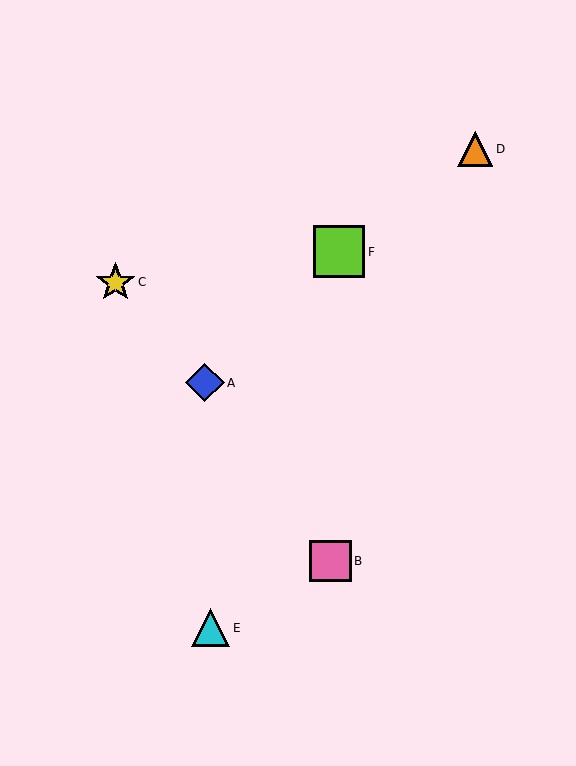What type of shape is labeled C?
Shape C is a yellow star.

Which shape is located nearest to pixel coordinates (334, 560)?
The pink square (labeled B) at (330, 561) is nearest to that location.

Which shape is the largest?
The lime square (labeled F) is the largest.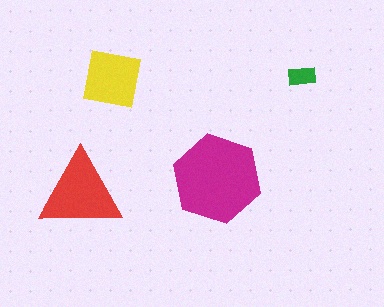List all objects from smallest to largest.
The green rectangle, the yellow square, the red triangle, the magenta hexagon.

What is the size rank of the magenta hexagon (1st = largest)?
1st.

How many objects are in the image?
There are 4 objects in the image.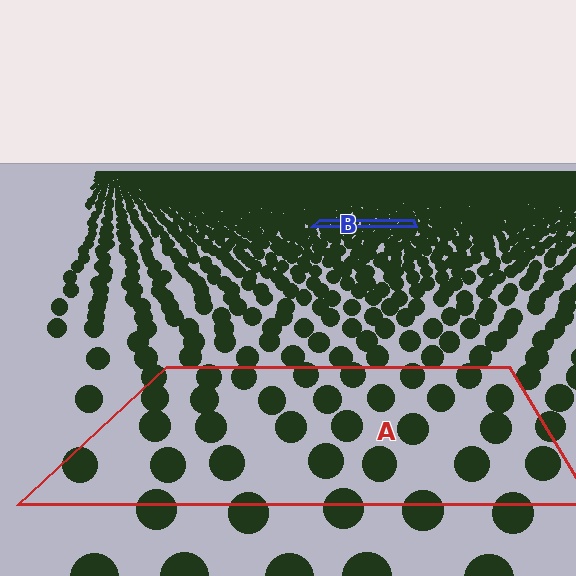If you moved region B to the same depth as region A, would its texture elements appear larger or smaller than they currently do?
They would appear larger. At a closer depth, the same texture elements are projected at a bigger on-screen size.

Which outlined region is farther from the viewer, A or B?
Region B is farther from the viewer — the texture elements inside it appear smaller and more densely packed.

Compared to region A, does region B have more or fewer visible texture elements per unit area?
Region B has more texture elements per unit area — they are packed more densely because it is farther away.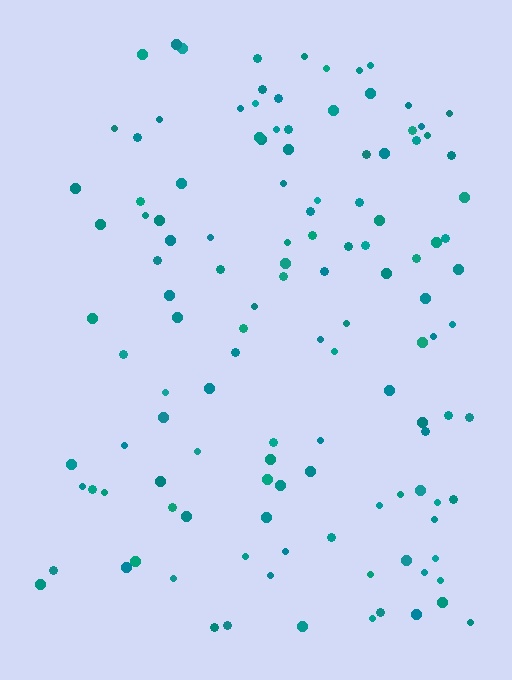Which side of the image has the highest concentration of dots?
The right.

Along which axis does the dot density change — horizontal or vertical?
Horizontal.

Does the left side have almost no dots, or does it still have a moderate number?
Still a moderate number, just noticeably fewer than the right.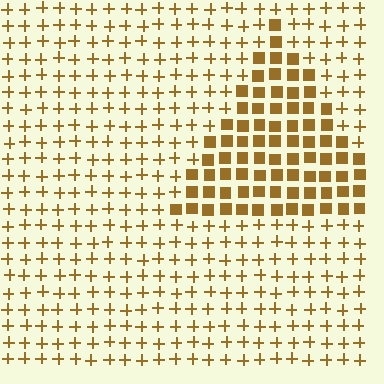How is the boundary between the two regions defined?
The boundary is defined by a change in element shape: squares inside vs. plus signs outside. All elements share the same color and spacing.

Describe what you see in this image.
The image is filled with small brown elements arranged in a uniform grid. A triangle-shaped region contains squares, while the surrounding area contains plus signs. The boundary is defined purely by the change in element shape.